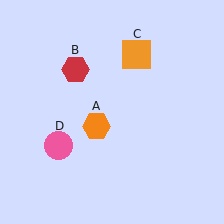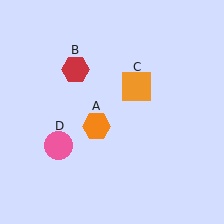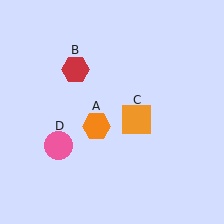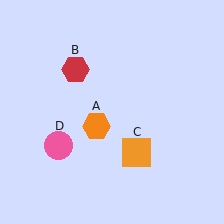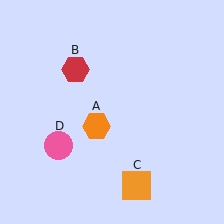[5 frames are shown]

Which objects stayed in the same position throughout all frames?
Orange hexagon (object A) and red hexagon (object B) and pink circle (object D) remained stationary.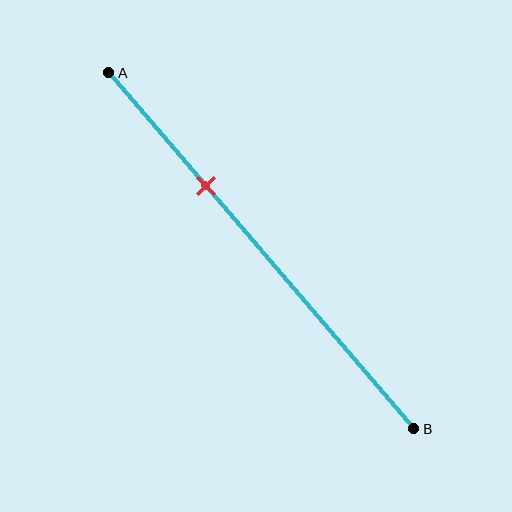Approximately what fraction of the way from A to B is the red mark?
The red mark is approximately 30% of the way from A to B.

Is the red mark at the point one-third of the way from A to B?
Yes, the mark is approximately at the one-third point.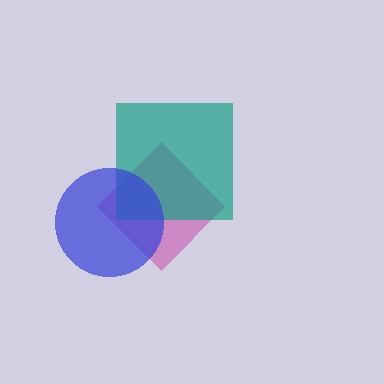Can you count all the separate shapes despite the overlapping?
Yes, there are 3 separate shapes.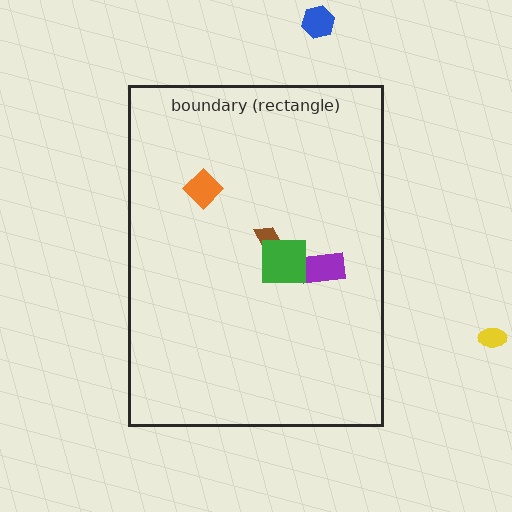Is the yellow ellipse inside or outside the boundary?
Outside.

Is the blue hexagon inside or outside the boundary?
Outside.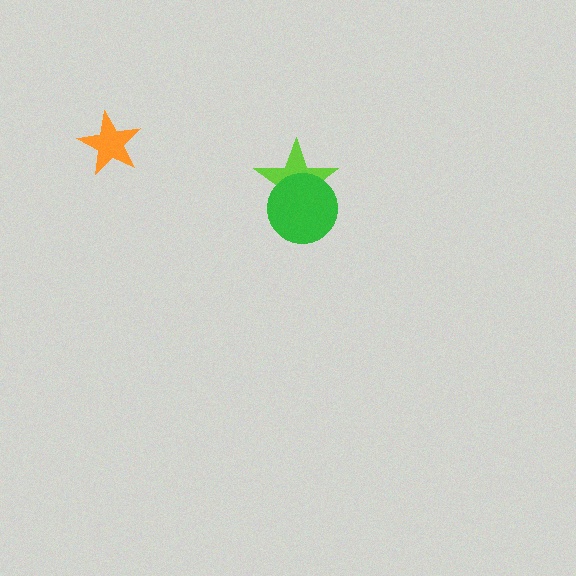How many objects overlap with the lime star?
1 object overlaps with the lime star.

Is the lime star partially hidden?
Yes, it is partially covered by another shape.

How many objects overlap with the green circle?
1 object overlaps with the green circle.